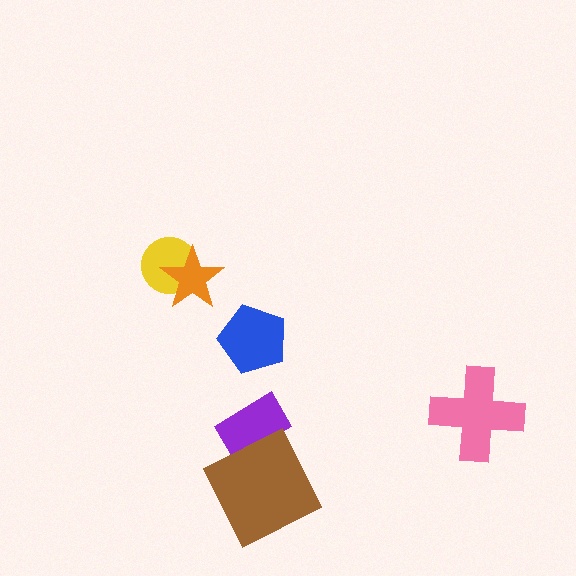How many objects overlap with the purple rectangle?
1 object overlaps with the purple rectangle.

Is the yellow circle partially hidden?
Yes, it is partially covered by another shape.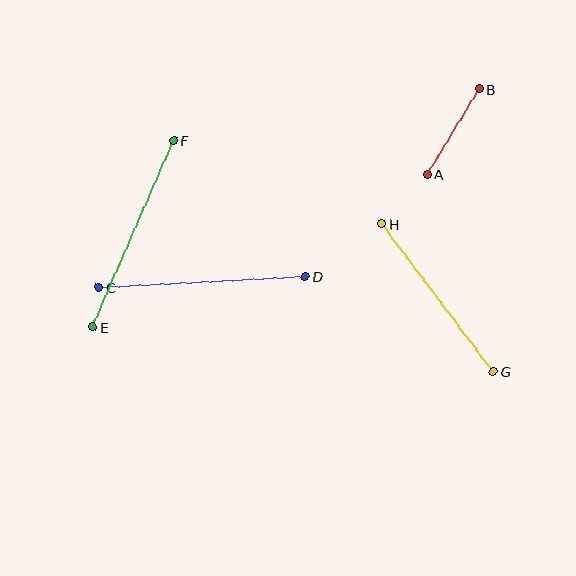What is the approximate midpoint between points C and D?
The midpoint is at approximately (202, 282) pixels.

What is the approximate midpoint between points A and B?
The midpoint is at approximately (453, 132) pixels.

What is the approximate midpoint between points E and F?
The midpoint is at approximately (133, 234) pixels.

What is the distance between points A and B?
The distance is approximately 99 pixels.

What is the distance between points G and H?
The distance is approximately 185 pixels.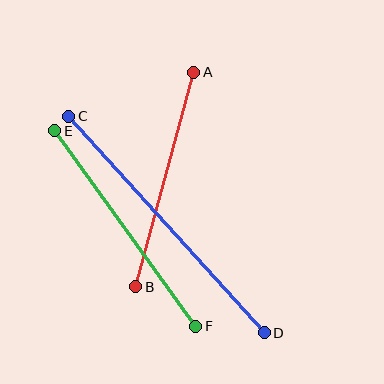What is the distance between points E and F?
The distance is approximately 241 pixels.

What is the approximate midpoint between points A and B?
The midpoint is at approximately (165, 180) pixels.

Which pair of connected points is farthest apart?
Points C and D are farthest apart.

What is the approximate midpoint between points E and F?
The midpoint is at approximately (125, 229) pixels.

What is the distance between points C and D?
The distance is approximately 292 pixels.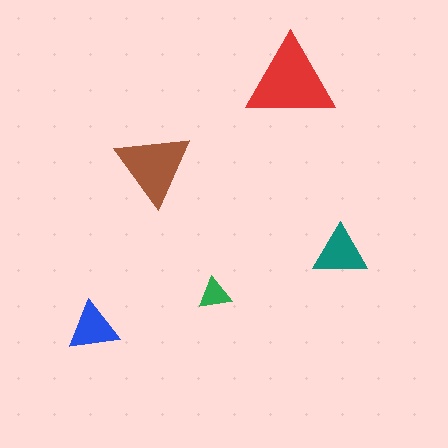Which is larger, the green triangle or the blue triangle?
The blue one.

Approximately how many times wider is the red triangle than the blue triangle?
About 2 times wider.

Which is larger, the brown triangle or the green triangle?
The brown one.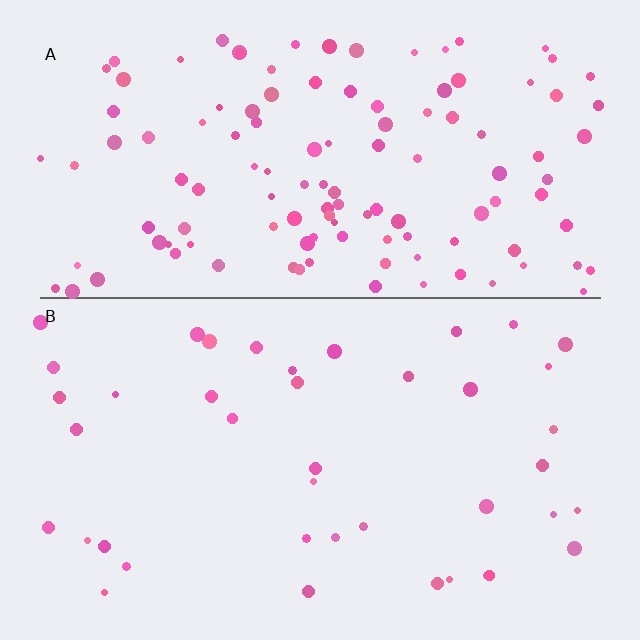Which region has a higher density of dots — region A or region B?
A (the top).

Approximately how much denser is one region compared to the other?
Approximately 2.9× — region A over region B.